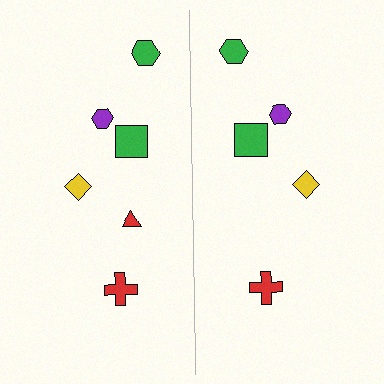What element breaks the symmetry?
A red triangle is missing from the right side.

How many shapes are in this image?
There are 11 shapes in this image.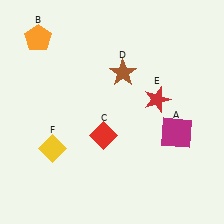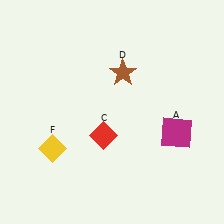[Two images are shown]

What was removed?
The orange pentagon (B), the red star (E) were removed in Image 2.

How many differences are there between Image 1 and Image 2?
There are 2 differences between the two images.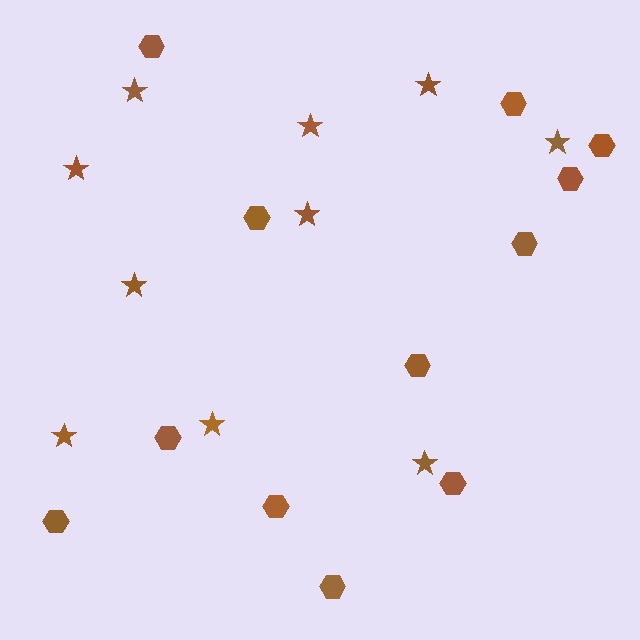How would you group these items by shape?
There are 2 groups: one group of stars (10) and one group of hexagons (12).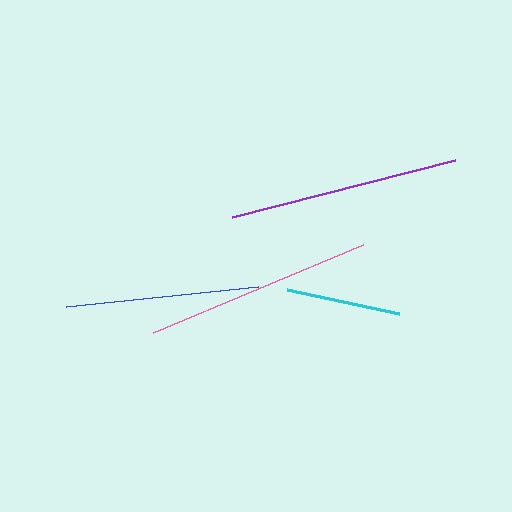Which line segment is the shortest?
The cyan line is the shortest at approximately 115 pixels.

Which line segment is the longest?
The purple line is the longest at approximately 231 pixels.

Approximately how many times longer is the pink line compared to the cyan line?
The pink line is approximately 2.0 times the length of the cyan line.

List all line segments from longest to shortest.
From longest to shortest: purple, pink, blue, cyan.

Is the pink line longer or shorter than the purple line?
The purple line is longer than the pink line.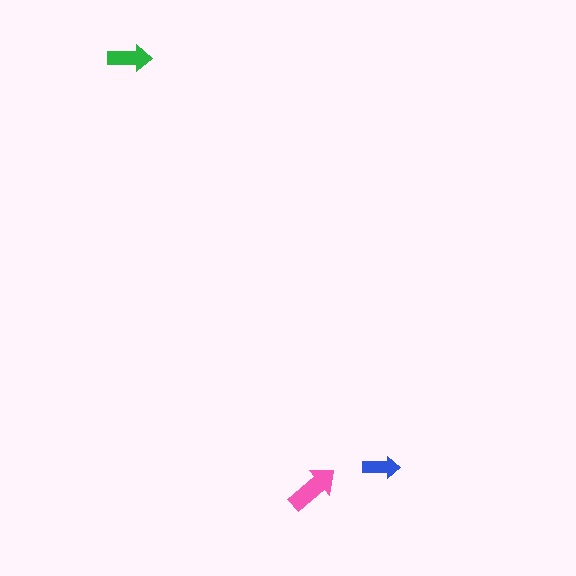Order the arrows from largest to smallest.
the pink one, the green one, the blue one.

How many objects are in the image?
There are 3 objects in the image.